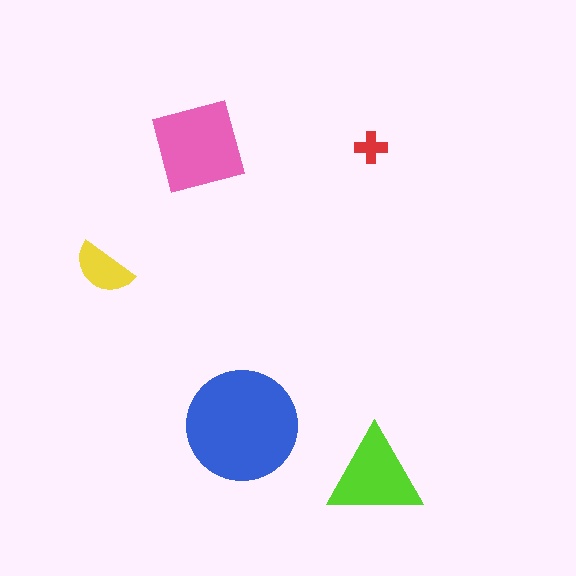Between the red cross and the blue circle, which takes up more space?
The blue circle.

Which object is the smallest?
The red cross.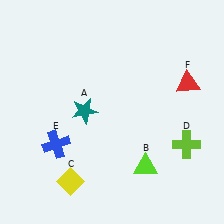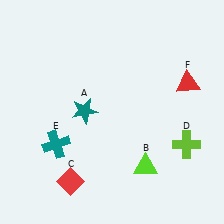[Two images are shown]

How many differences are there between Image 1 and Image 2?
There are 2 differences between the two images.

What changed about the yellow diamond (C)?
In Image 1, C is yellow. In Image 2, it changed to red.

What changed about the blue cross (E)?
In Image 1, E is blue. In Image 2, it changed to teal.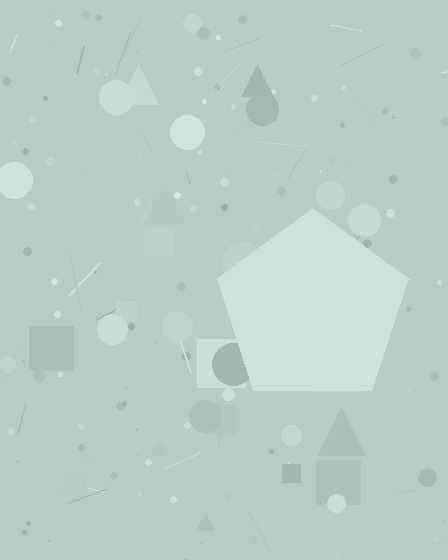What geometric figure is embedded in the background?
A pentagon is embedded in the background.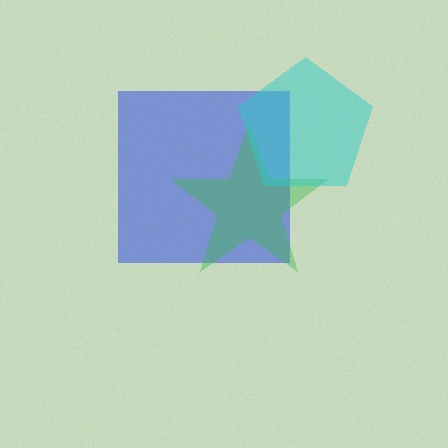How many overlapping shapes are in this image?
There are 3 overlapping shapes in the image.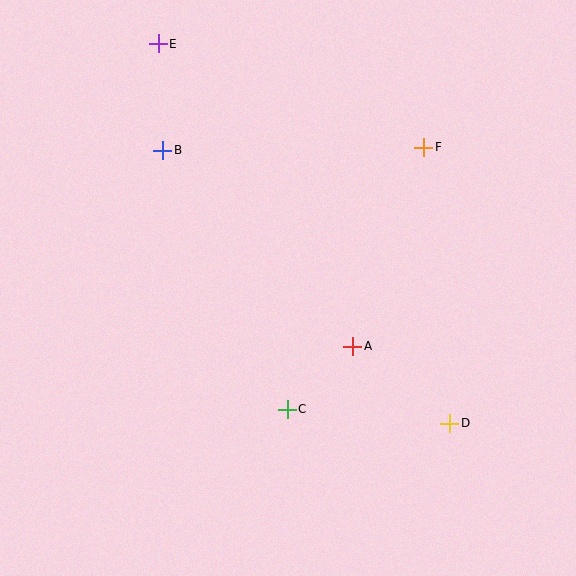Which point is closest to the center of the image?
Point A at (353, 346) is closest to the center.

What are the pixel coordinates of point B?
Point B is at (163, 150).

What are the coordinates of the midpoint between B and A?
The midpoint between B and A is at (258, 248).